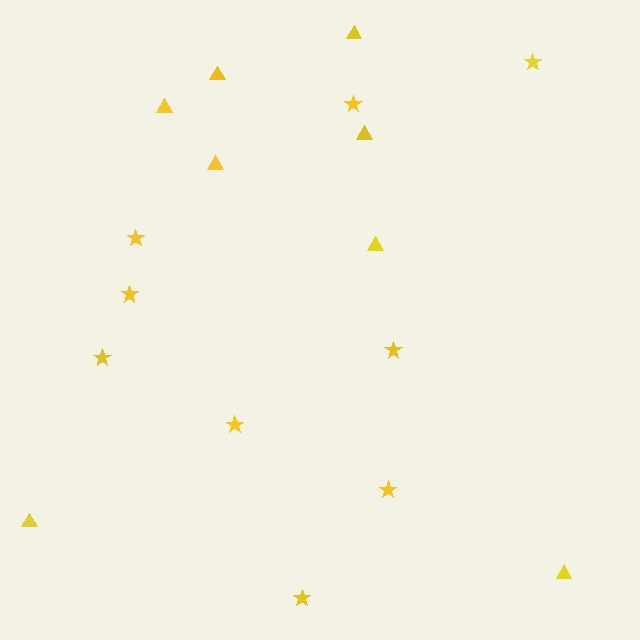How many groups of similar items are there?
There are 2 groups: one group of stars (9) and one group of triangles (8).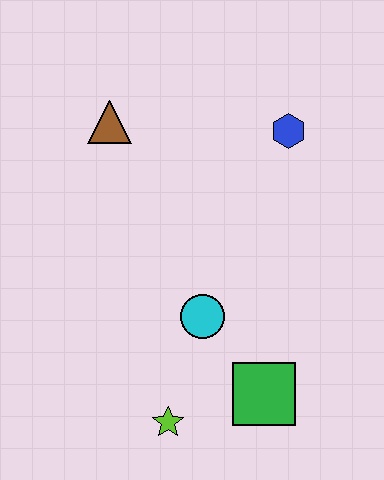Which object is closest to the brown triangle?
The blue hexagon is closest to the brown triangle.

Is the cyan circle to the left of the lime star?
No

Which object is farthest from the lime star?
The blue hexagon is farthest from the lime star.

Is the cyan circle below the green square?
No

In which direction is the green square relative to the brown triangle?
The green square is below the brown triangle.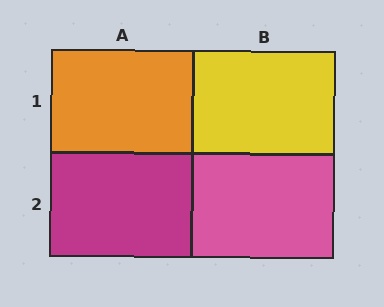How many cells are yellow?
1 cell is yellow.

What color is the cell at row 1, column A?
Orange.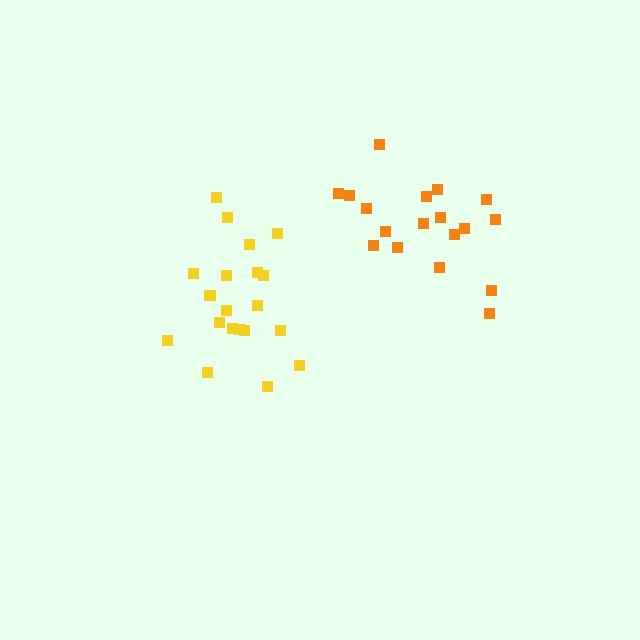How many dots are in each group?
Group 1: 21 dots, Group 2: 18 dots (39 total).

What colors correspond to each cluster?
The clusters are colored: yellow, orange.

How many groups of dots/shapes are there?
There are 2 groups.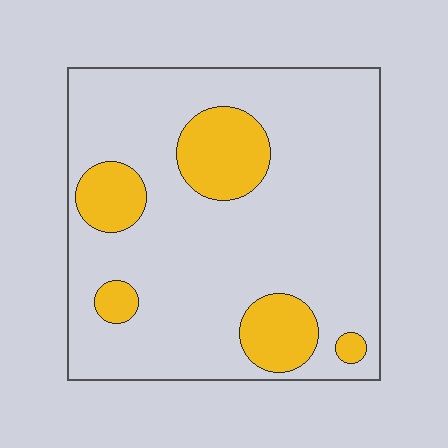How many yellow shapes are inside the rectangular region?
5.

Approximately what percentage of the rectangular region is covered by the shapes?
Approximately 20%.